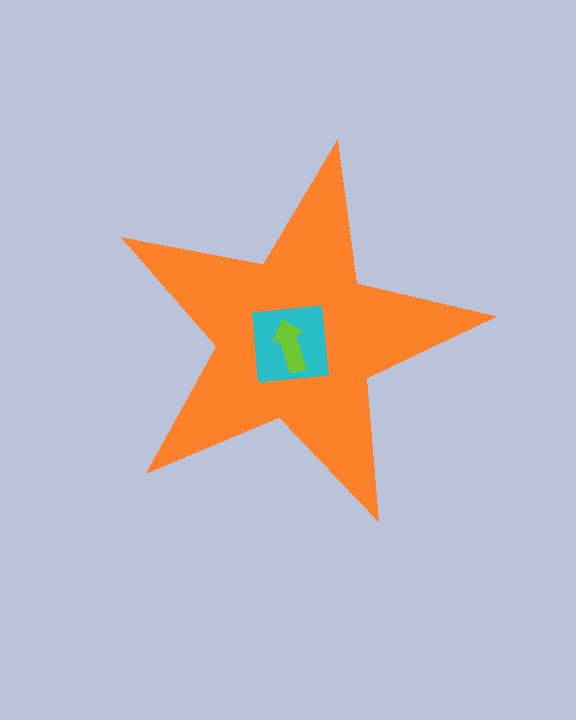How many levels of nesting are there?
3.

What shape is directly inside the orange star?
The cyan square.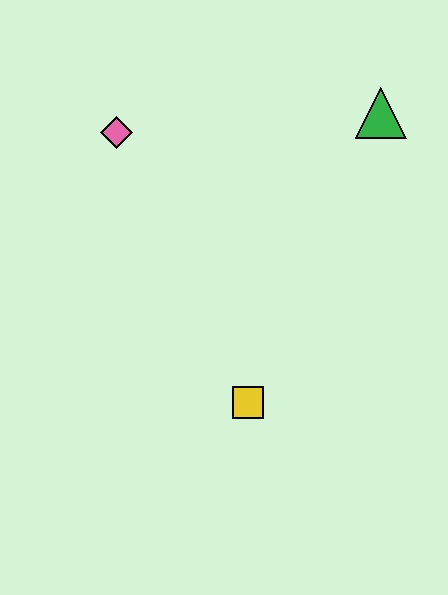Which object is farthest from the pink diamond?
The yellow square is farthest from the pink diamond.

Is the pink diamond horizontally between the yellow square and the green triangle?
No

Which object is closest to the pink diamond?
The green triangle is closest to the pink diamond.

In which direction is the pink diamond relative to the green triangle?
The pink diamond is to the left of the green triangle.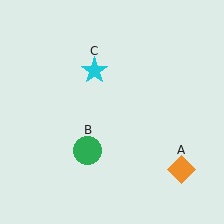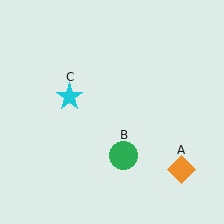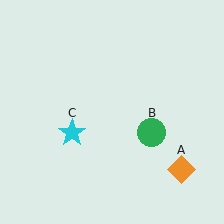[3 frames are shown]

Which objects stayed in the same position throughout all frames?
Orange diamond (object A) remained stationary.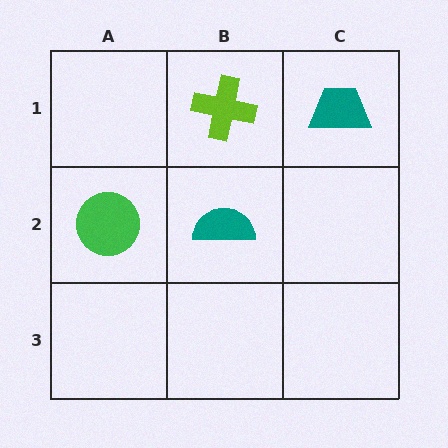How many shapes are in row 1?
2 shapes.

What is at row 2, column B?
A teal semicircle.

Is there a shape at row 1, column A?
No, that cell is empty.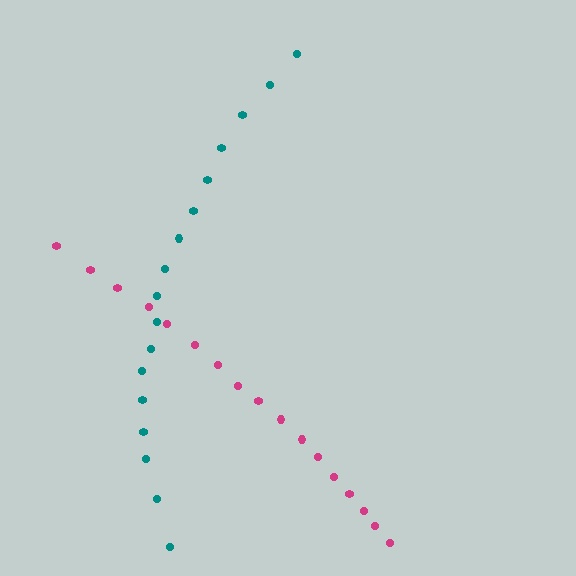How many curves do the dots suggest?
There are 2 distinct paths.